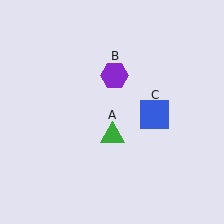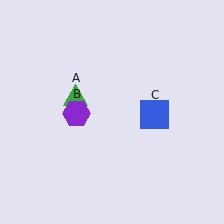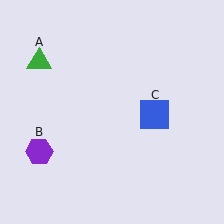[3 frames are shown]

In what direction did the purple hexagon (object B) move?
The purple hexagon (object B) moved down and to the left.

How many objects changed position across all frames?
2 objects changed position: green triangle (object A), purple hexagon (object B).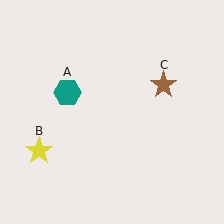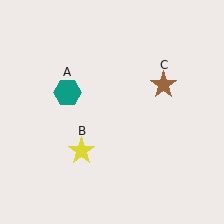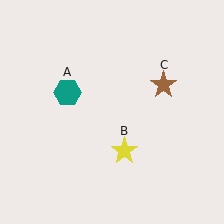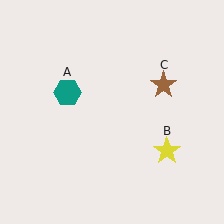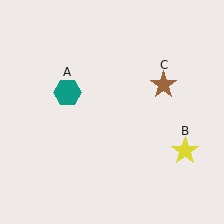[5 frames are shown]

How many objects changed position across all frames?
1 object changed position: yellow star (object B).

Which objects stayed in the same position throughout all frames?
Teal hexagon (object A) and brown star (object C) remained stationary.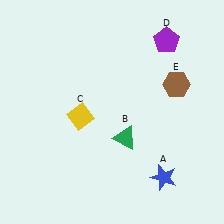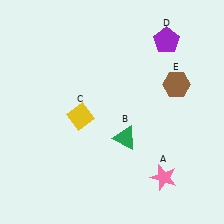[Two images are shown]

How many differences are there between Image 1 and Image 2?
There is 1 difference between the two images.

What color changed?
The star (A) changed from blue in Image 1 to pink in Image 2.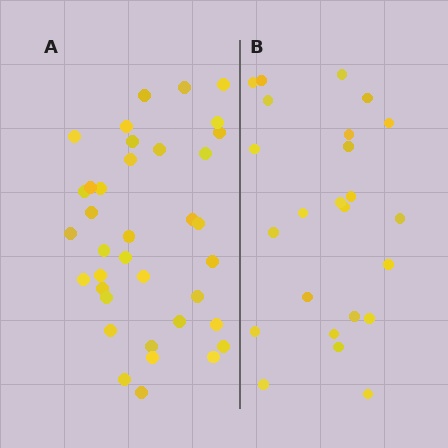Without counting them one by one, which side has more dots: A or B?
Region A (the left region) has more dots.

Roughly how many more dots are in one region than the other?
Region A has approximately 15 more dots than region B.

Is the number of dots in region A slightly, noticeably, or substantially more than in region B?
Region A has substantially more. The ratio is roughly 1.5 to 1.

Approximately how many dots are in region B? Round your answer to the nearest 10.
About 20 dots. (The exact count is 24, which rounds to 20.)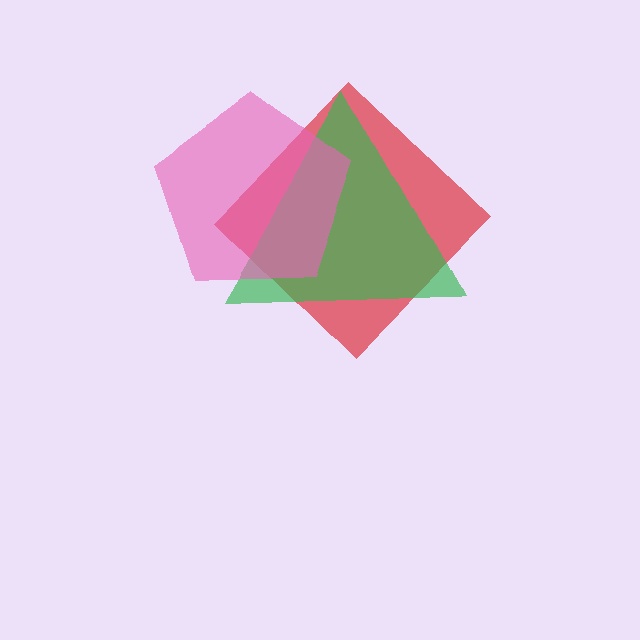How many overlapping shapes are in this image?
There are 3 overlapping shapes in the image.